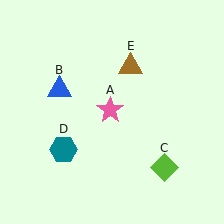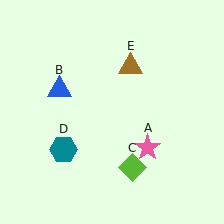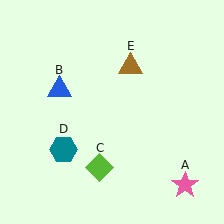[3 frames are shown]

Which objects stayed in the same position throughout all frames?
Blue triangle (object B) and teal hexagon (object D) and brown triangle (object E) remained stationary.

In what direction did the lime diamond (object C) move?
The lime diamond (object C) moved left.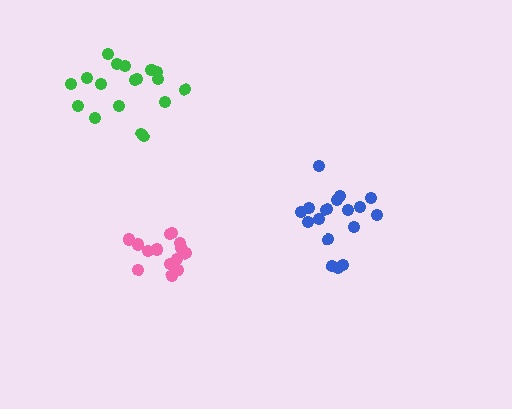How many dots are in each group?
Group 1: 17 dots, Group 2: 14 dots, Group 3: 18 dots (49 total).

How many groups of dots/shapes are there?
There are 3 groups.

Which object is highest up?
The green cluster is topmost.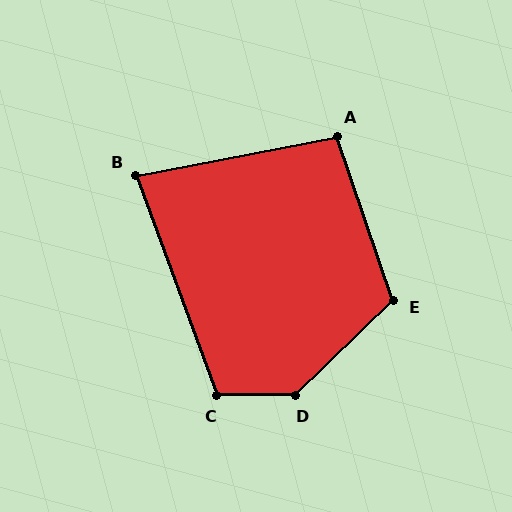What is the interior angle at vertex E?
Approximately 115 degrees (obtuse).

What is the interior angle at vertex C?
Approximately 110 degrees (obtuse).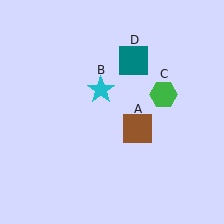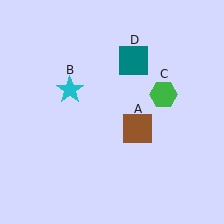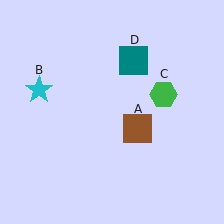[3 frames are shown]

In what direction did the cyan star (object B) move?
The cyan star (object B) moved left.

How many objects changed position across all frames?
1 object changed position: cyan star (object B).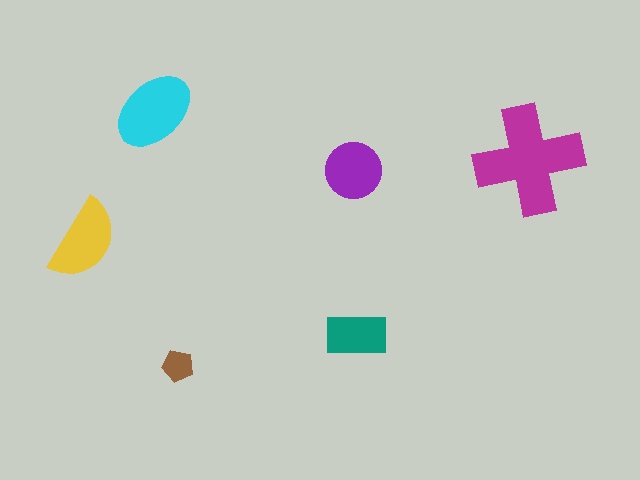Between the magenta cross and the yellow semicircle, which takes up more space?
The magenta cross.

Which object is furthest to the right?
The magenta cross is rightmost.